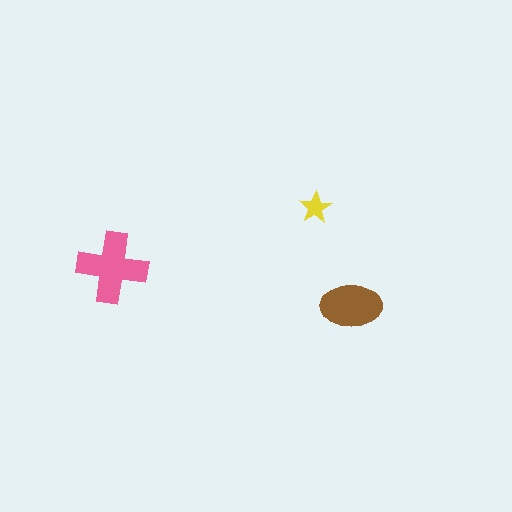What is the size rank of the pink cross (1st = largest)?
1st.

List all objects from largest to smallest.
The pink cross, the brown ellipse, the yellow star.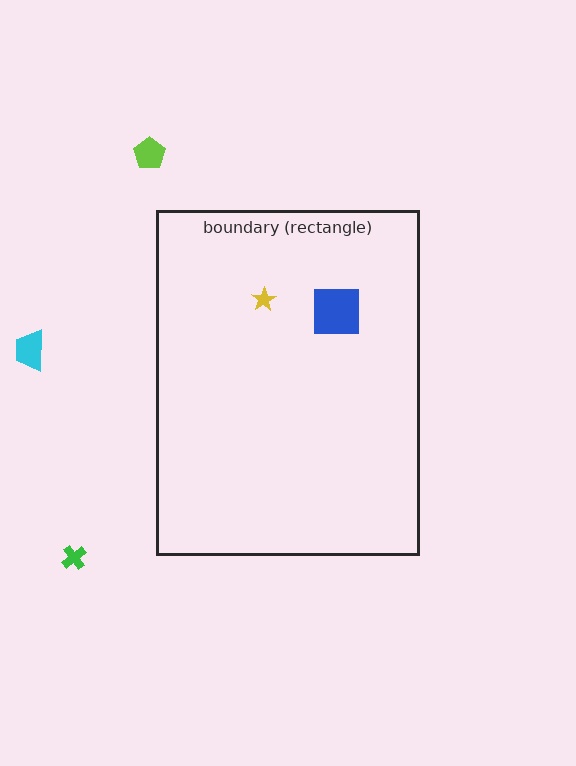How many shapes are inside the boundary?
2 inside, 3 outside.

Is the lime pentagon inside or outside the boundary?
Outside.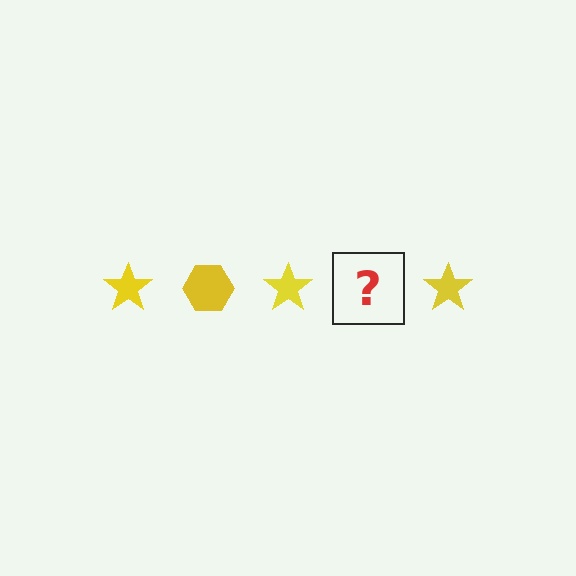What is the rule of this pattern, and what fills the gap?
The rule is that the pattern cycles through star, hexagon shapes in yellow. The gap should be filled with a yellow hexagon.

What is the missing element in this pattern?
The missing element is a yellow hexagon.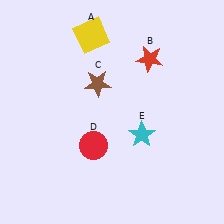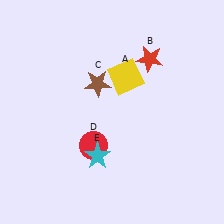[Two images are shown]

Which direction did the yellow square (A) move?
The yellow square (A) moved down.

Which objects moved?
The objects that moved are: the yellow square (A), the cyan star (E).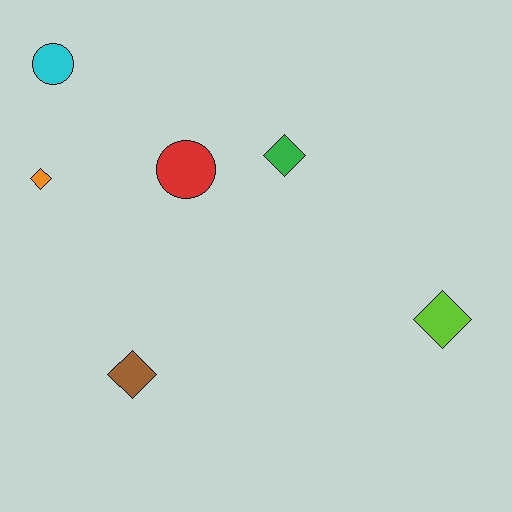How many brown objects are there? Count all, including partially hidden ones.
There is 1 brown object.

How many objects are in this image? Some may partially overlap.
There are 6 objects.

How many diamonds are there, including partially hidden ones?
There are 4 diamonds.